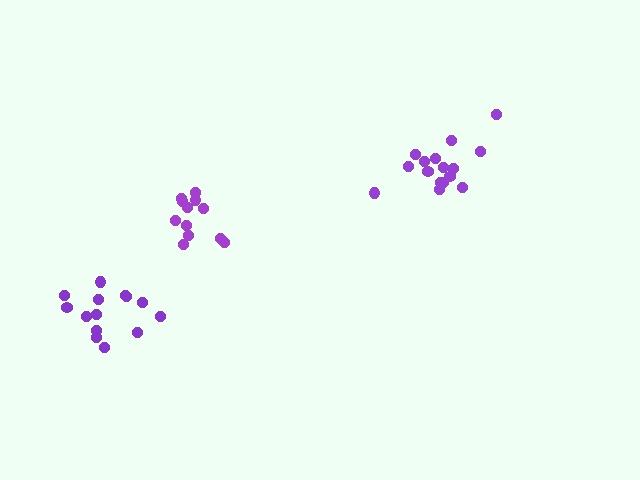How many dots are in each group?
Group 1: 12 dots, Group 2: 16 dots, Group 3: 14 dots (42 total).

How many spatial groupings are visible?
There are 3 spatial groupings.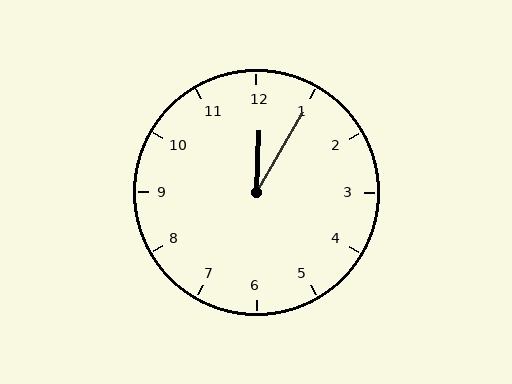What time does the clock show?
12:05.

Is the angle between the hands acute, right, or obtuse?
It is acute.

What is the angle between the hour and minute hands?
Approximately 28 degrees.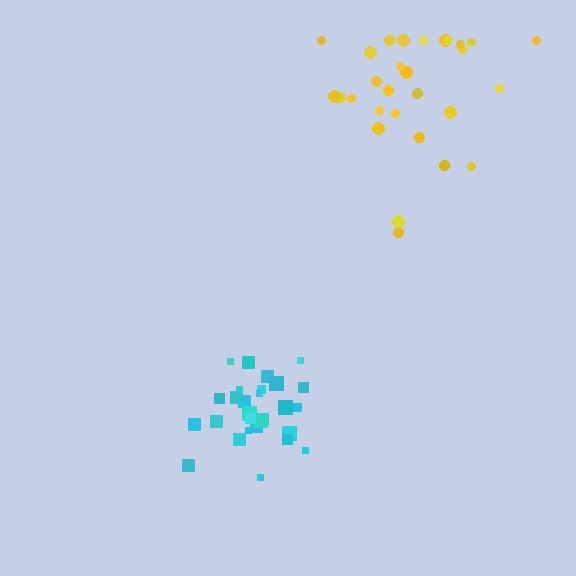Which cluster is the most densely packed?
Cyan.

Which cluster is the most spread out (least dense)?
Yellow.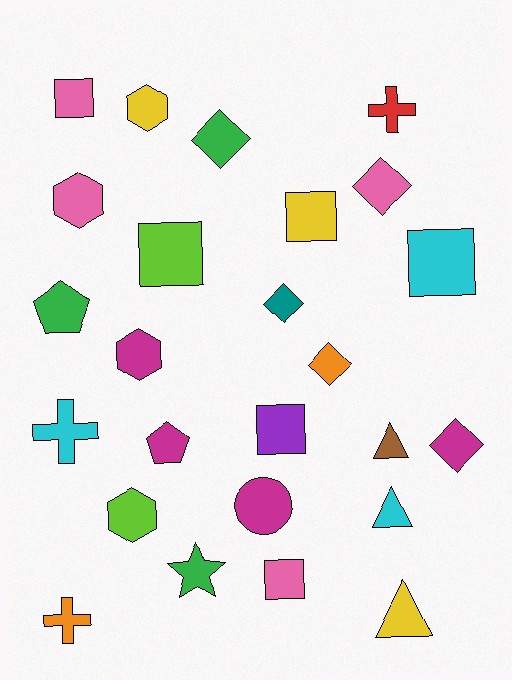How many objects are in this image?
There are 25 objects.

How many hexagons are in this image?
There are 4 hexagons.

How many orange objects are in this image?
There are 2 orange objects.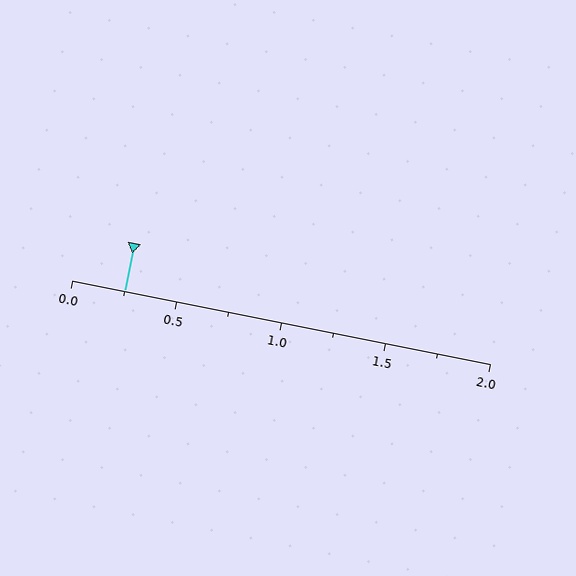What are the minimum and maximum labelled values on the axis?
The axis runs from 0.0 to 2.0.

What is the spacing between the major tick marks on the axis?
The major ticks are spaced 0.5 apart.